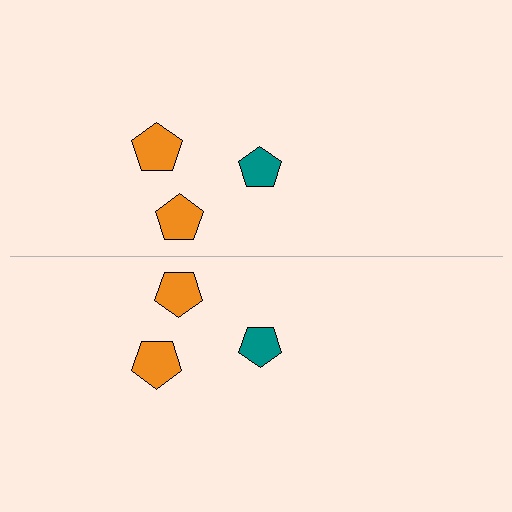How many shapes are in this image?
There are 6 shapes in this image.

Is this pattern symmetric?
Yes, this pattern has bilateral (reflection) symmetry.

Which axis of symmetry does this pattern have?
The pattern has a horizontal axis of symmetry running through the center of the image.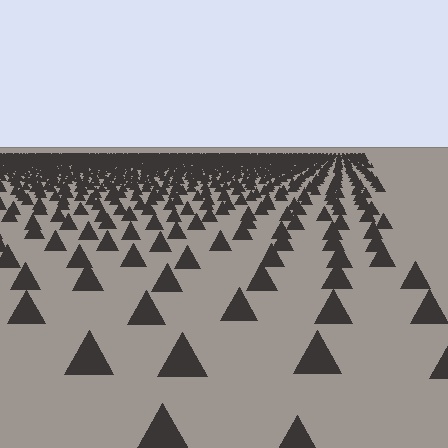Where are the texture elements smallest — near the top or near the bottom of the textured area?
Near the top.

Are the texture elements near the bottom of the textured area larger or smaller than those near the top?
Larger. Near the bottom, elements are closer to the viewer and appear at a bigger on-screen size.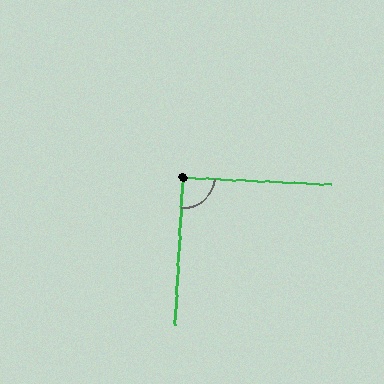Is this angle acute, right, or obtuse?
It is approximately a right angle.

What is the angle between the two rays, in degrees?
Approximately 90 degrees.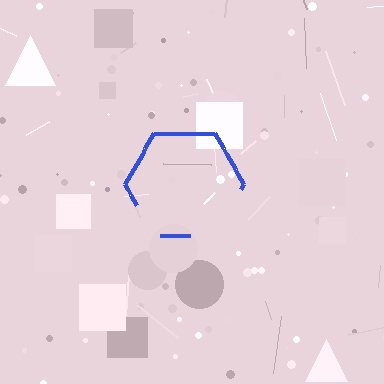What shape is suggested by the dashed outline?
The dashed outline suggests a hexagon.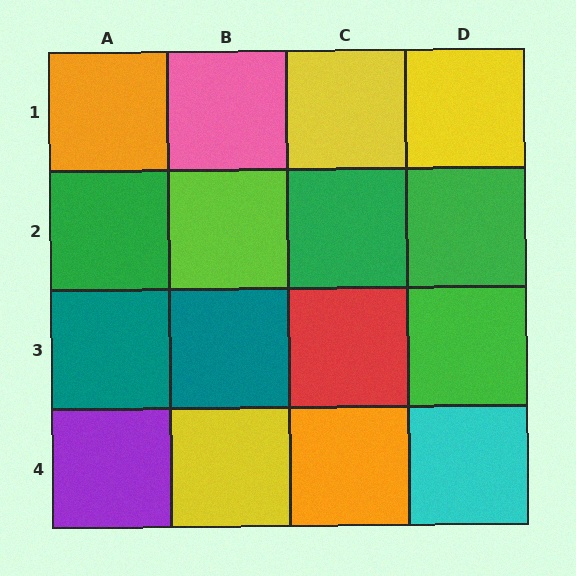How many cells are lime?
1 cell is lime.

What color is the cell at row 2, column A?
Green.